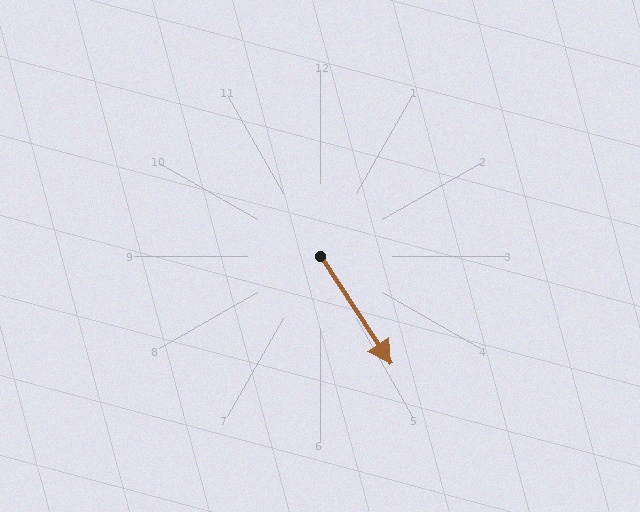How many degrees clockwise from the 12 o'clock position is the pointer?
Approximately 147 degrees.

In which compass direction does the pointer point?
Southeast.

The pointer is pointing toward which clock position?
Roughly 5 o'clock.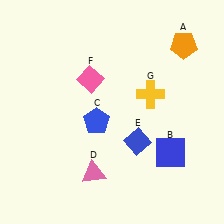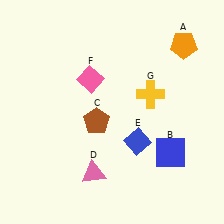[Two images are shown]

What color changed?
The pentagon (C) changed from blue in Image 1 to brown in Image 2.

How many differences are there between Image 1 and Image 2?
There is 1 difference between the two images.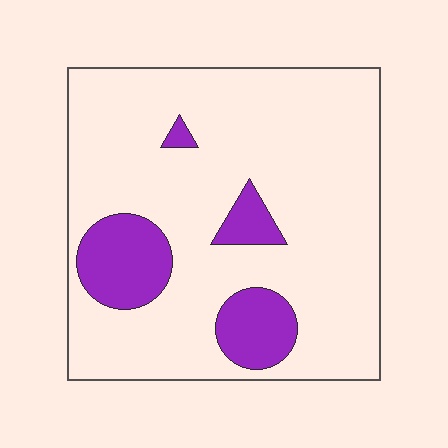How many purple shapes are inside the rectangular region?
4.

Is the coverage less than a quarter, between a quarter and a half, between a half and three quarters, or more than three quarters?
Less than a quarter.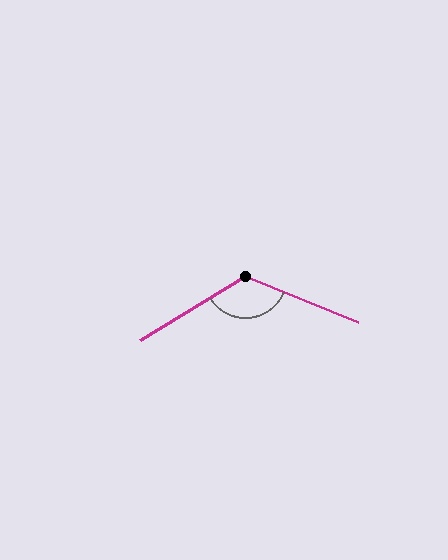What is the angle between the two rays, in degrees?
Approximately 126 degrees.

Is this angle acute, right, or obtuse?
It is obtuse.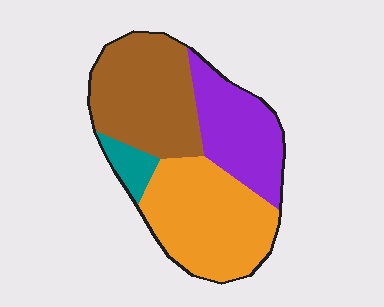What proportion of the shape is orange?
Orange takes up between a third and a half of the shape.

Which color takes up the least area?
Teal, at roughly 5%.